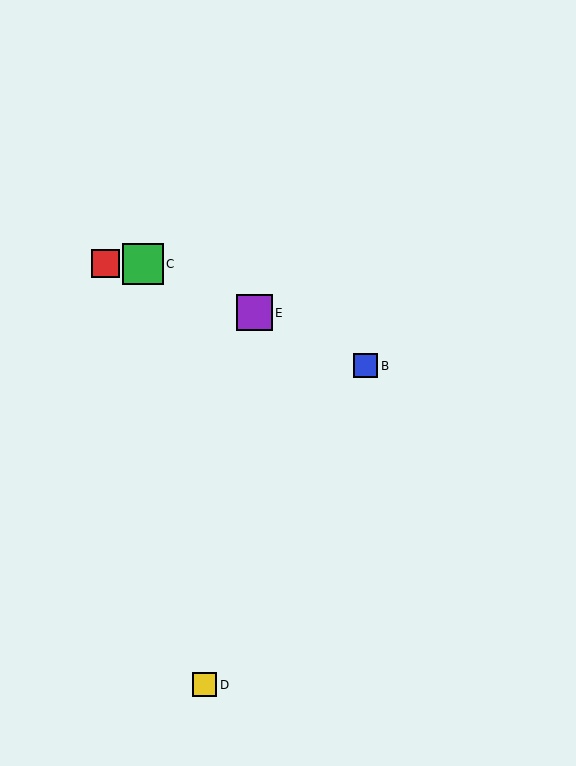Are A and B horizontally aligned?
No, A is at y≈264 and B is at y≈366.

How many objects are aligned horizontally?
2 objects (A, C) are aligned horizontally.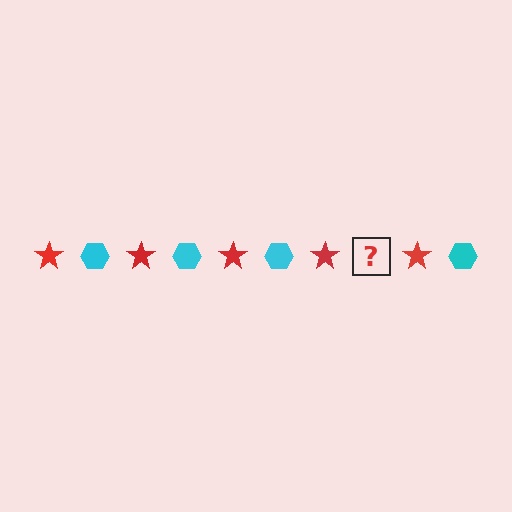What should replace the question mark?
The question mark should be replaced with a cyan hexagon.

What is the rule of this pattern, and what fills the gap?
The rule is that the pattern alternates between red star and cyan hexagon. The gap should be filled with a cyan hexagon.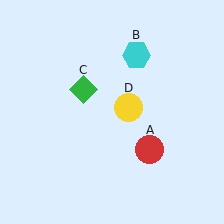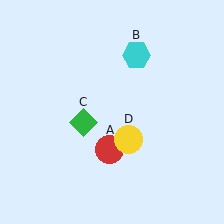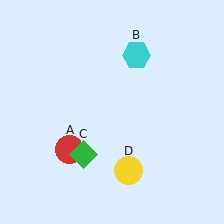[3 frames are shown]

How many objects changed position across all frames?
3 objects changed position: red circle (object A), green diamond (object C), yellow circle (object D).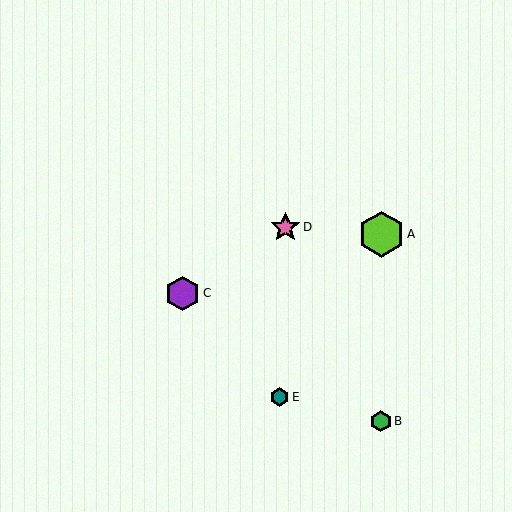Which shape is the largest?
The lime hexagon (labeled A) is the largest.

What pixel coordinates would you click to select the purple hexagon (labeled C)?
Click at (183, 293) to select the purple hexagon C.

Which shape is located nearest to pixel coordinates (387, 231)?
The lime hexagon (labeled A) at (381, 234) is nearest to that location.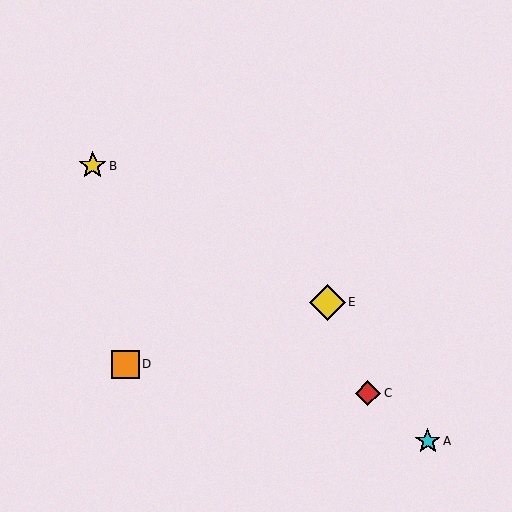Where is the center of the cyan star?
The center of the cyan star is at (428, 441).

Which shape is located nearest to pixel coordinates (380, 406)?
The red diamond (labeled C) at (368, 393) is nearest to that location.